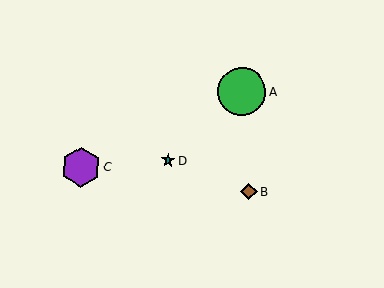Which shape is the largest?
The green circle (labeled A) is the largest.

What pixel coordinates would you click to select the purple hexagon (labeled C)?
Click at (81, 167) to select the purple hexagon C.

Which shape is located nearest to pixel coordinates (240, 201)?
The brown diamond (labeled B) at (249, 192) is nearest to that location.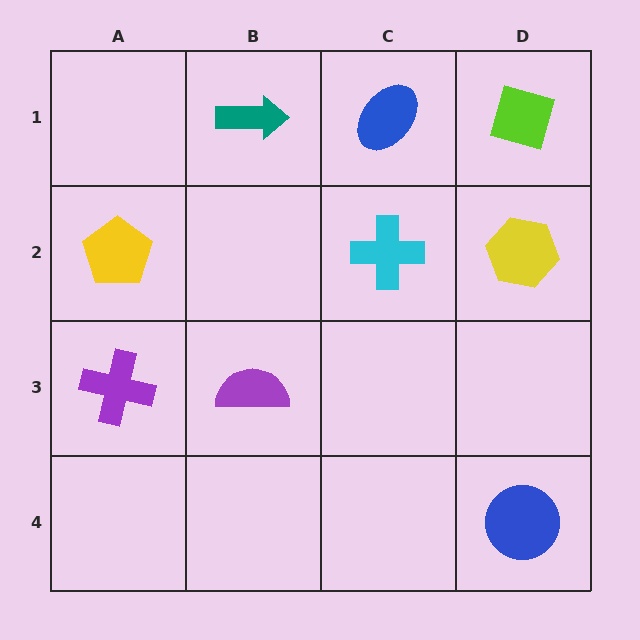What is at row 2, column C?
A cyan cross.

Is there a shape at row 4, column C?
No, that cell is empty.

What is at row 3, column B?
A purple semicircle.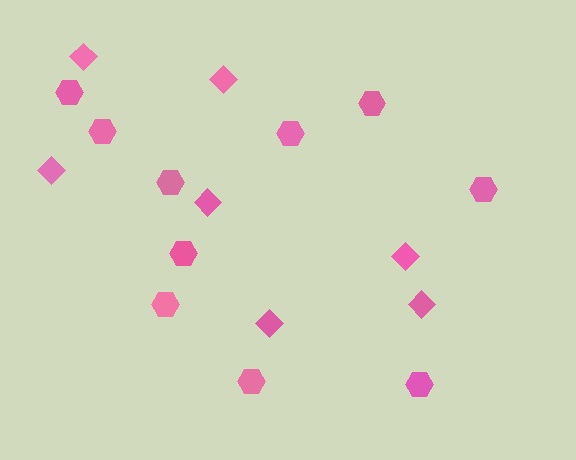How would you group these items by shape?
There are 2 groups: one group of hexagons (10) and one group of diamonds (7).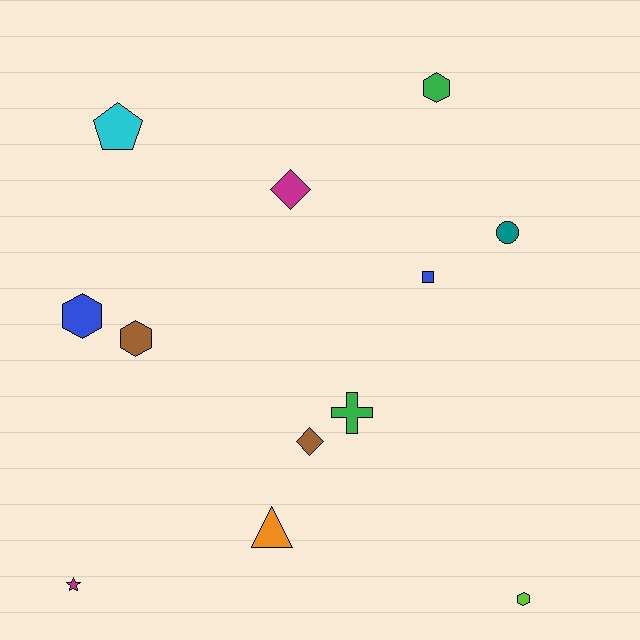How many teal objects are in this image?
There is 1 teal object.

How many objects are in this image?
There are 12 objects.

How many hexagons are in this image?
There are 4 hexagons.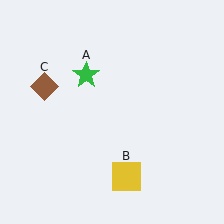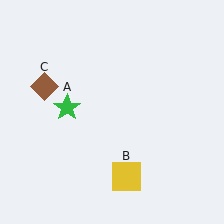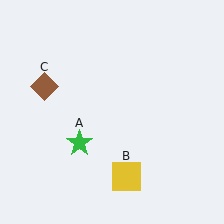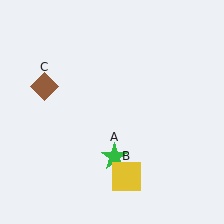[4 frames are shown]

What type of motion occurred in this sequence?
The green star (object A) rotated counterclockwise around the center of the scene.